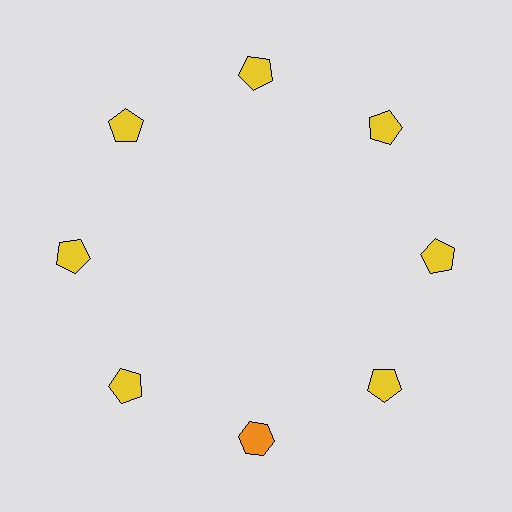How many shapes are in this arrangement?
There are 8 shapes arranged in a ring pattern.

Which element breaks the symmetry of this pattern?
The orange hexagon at roughly the 6 o'clock position breaks the symmetry. All other shapes are yellow pentagons.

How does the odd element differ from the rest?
It differs in both color (orange instead of yellow) and shape (hexagon instead of pentagon).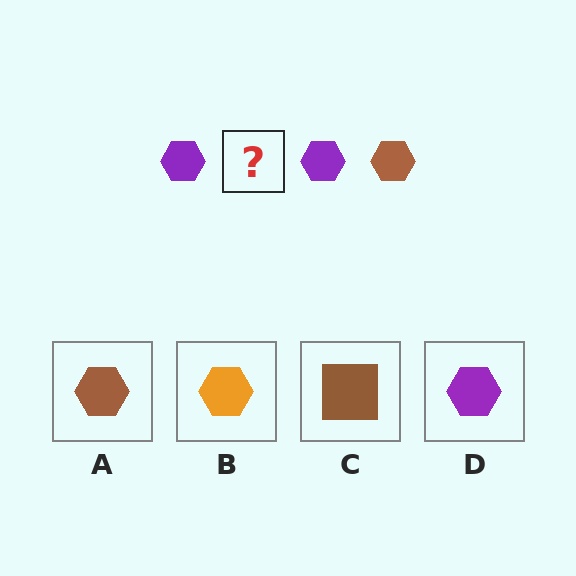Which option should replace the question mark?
Option A.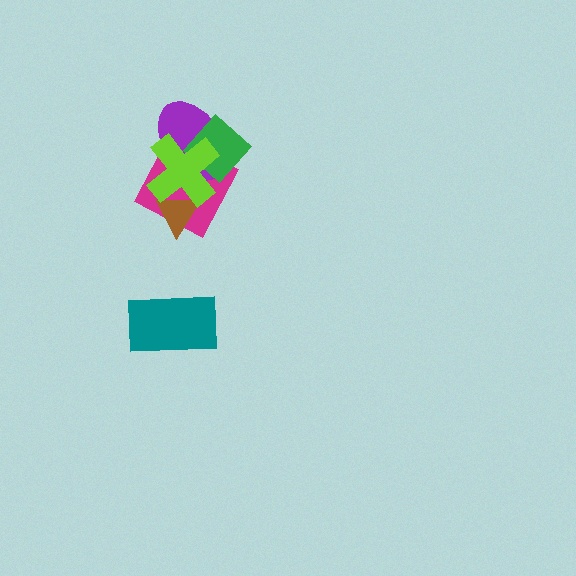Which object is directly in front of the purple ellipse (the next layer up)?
The green diamond is directly in front of the purple ellipse.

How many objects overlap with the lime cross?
4 objects overlap with the lime cross.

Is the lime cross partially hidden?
No, no other shape covers it.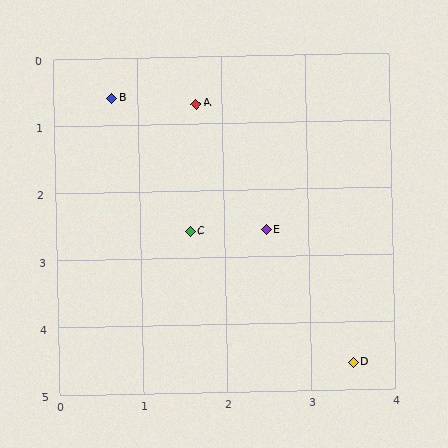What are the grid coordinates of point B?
Point B is at approximately (0.7, 0.6).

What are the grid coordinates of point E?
Point E is at approximately (2.5, 2.6).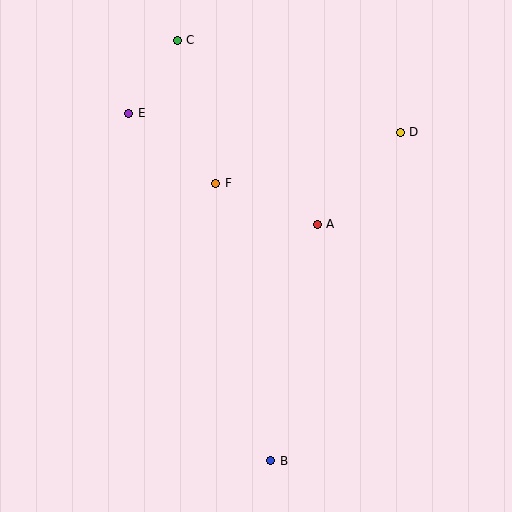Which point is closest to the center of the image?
Point A at (317, 224) is closest to the center.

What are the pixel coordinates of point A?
Point A is at (317, 224).